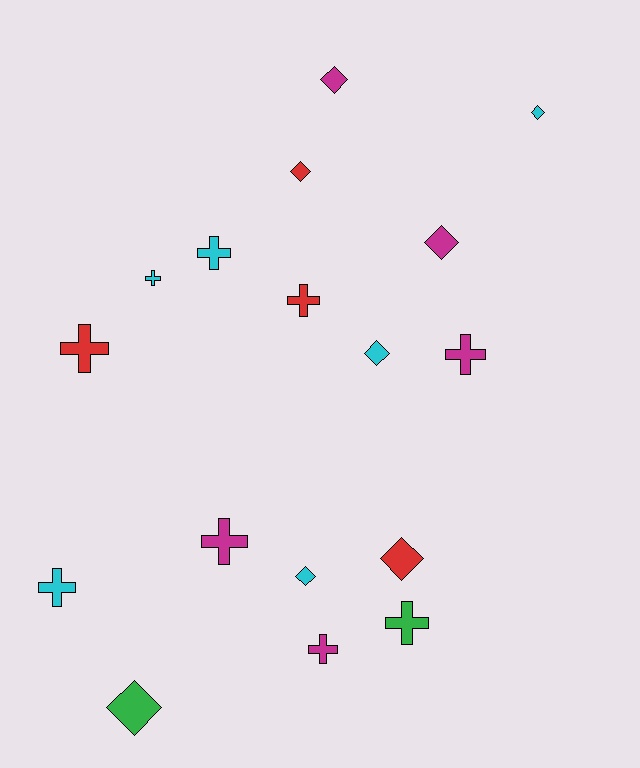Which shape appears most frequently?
Cross, with 9 objects.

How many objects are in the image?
There are 17 objects.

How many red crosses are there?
There are 2 red crosses.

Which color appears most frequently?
Cyan, with 6 objects.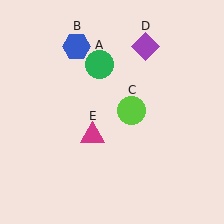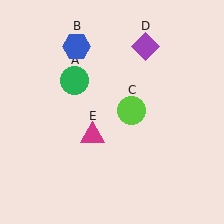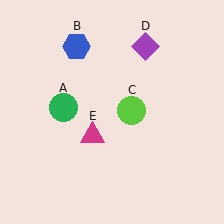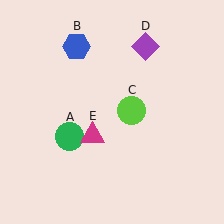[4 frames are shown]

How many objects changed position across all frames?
1 object changed position: green circle (object A).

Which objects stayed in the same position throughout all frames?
Blue hexagon (object B) and lime circle (object C) and purple diamond (object D) and magenta triangle (object E) remained stationary.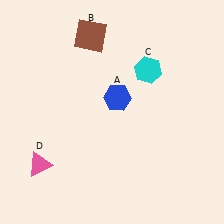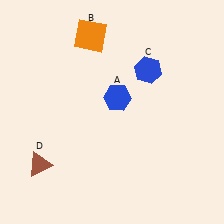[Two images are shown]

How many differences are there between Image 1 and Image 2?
There are 3 differences between the two images.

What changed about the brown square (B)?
In Image 1, B is brown. In Image 2, it changed to orange.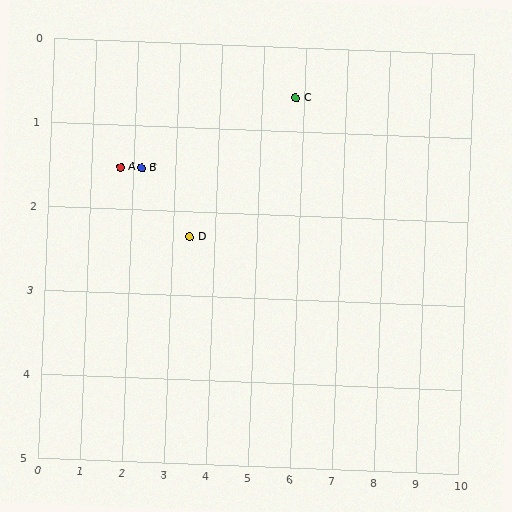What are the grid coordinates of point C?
Point C is at approximately (5.8, 0.6).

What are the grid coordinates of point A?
Point A is at approximately (1.7, 1.5).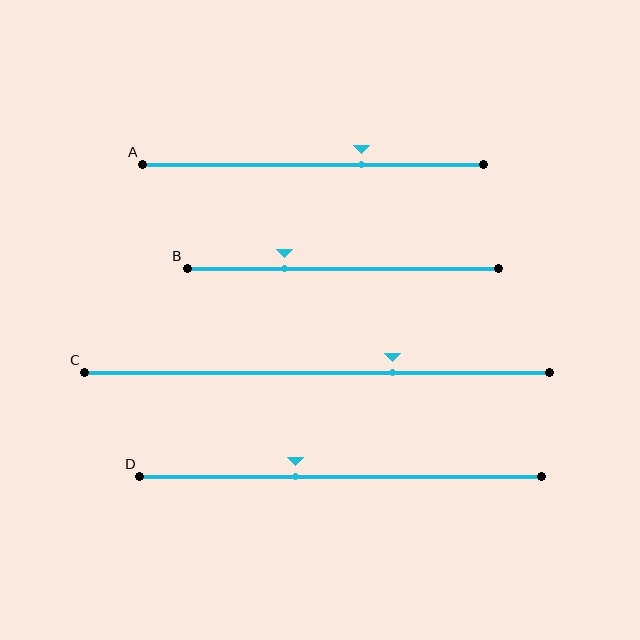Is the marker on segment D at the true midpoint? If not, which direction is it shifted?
No, the marker on segment D is shifted to the left by about 11% of the segment length.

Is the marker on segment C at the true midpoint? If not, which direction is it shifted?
No, the marker on segment C is shifted to the right by about 16% of the segment length.